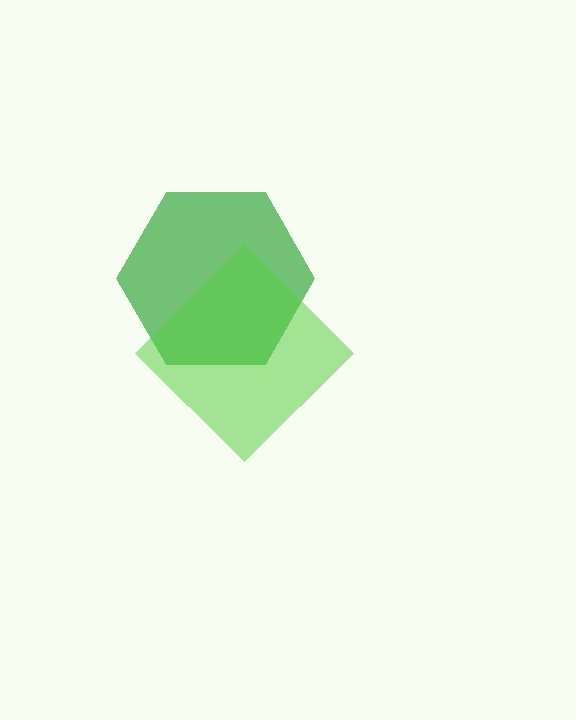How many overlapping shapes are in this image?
There are 2 overlapping shapes in the image.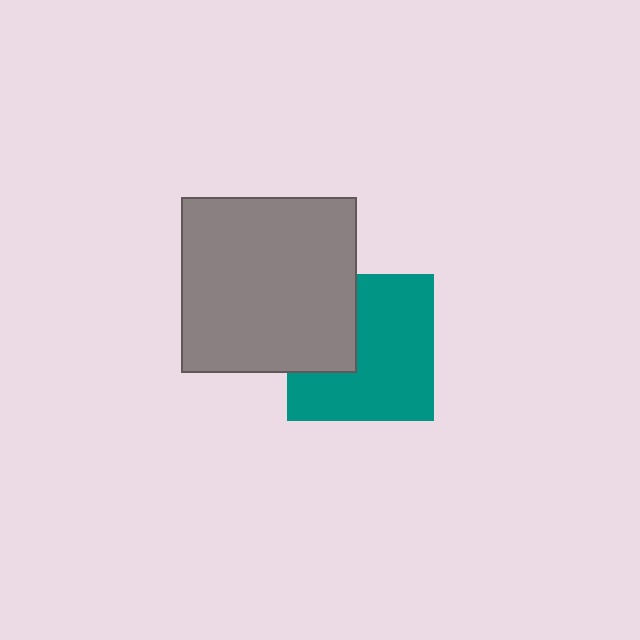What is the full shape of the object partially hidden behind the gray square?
The partially hidden object is a teal square.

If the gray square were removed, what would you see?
You would see the complete teal square.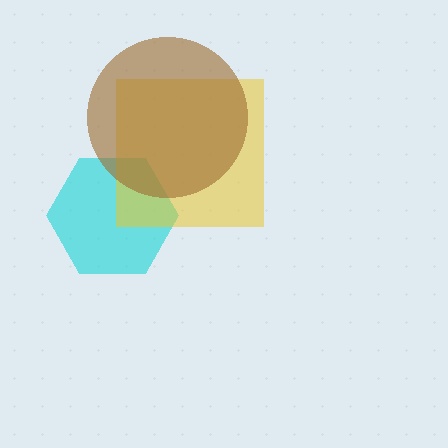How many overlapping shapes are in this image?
There are 3 overlapping shapes in the image.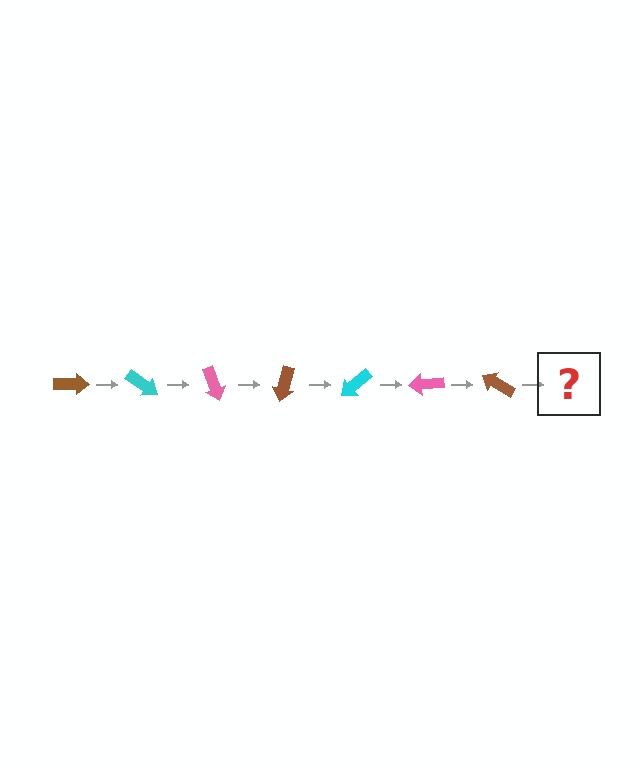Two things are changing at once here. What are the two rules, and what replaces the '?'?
The two rules are that it rotates 35 degrees each step and the color cycles through brown, cyan, and pink. The '?' should be a cyan arrow, rotated 245 degrees from the start.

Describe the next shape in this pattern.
It should be a cyan arrow, rotated 245 degrees from the start.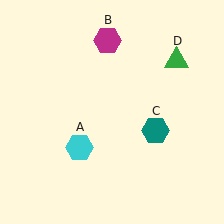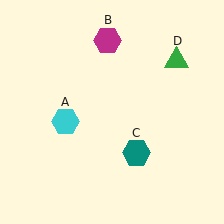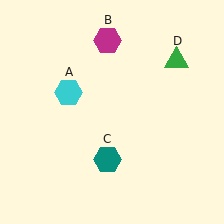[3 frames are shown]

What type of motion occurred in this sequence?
The cyan hexagon (object A), teal hexagon (object C) rotated clockwise around the center of the scene.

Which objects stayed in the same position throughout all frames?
Magenta hexagon (object B) and green triangle (object D) remained stationary.